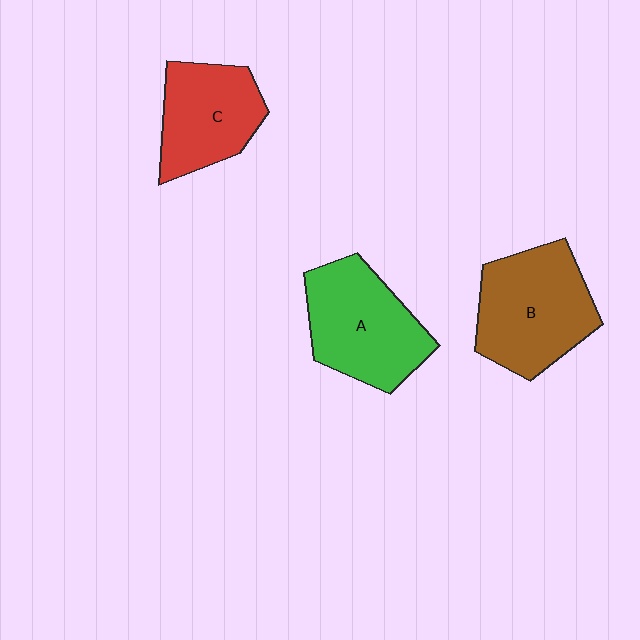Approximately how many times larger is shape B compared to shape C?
Approximately 1.3 times.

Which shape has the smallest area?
Shape C (red).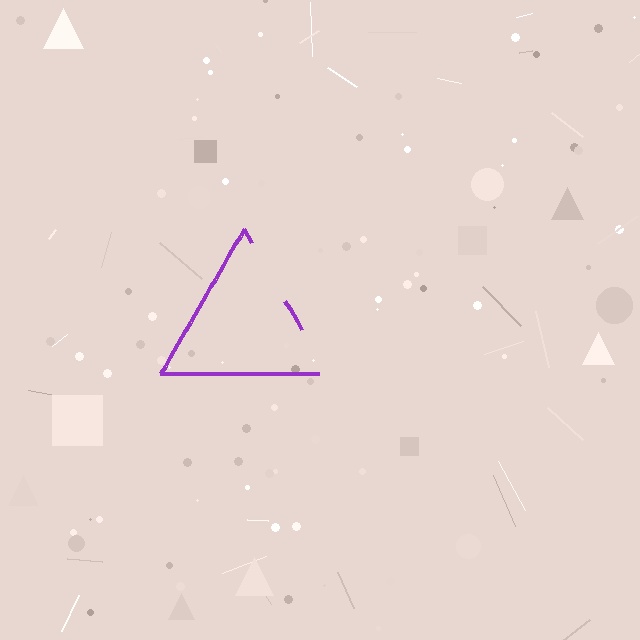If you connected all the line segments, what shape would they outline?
They would outline a triangle.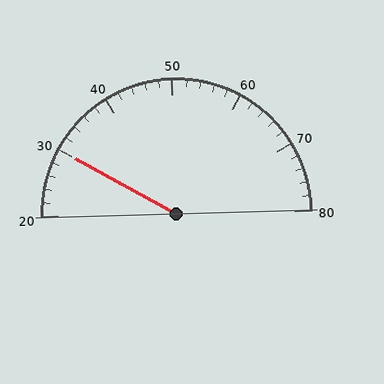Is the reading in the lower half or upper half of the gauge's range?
The reading is in the lower half of the range (20 to 80).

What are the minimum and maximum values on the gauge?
The gauge ranges from 20 to 80.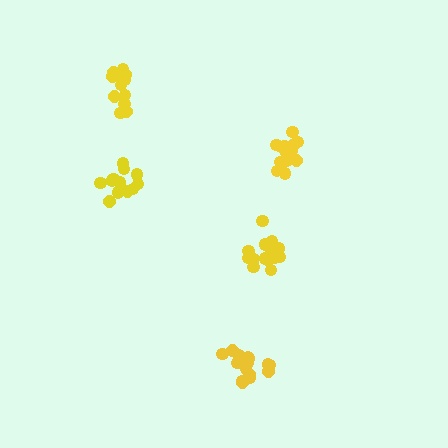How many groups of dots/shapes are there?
There are 5 groups.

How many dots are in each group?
Group 1: 16 dots, Group 2: 15 dots, Group 3: 13 dots, Group 4: 13 dots, Group 5: 16 dots (73 total).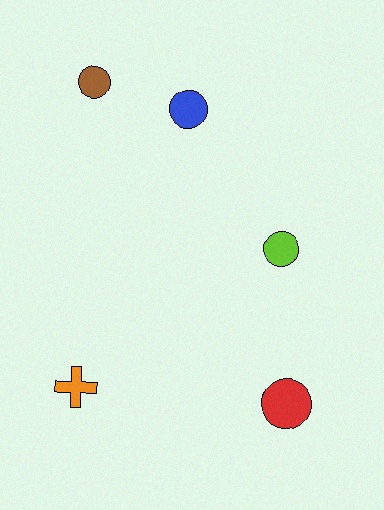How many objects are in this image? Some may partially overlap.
There are 5 objects.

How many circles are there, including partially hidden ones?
There are 4 circles.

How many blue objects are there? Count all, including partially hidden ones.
There is 1 blue object.